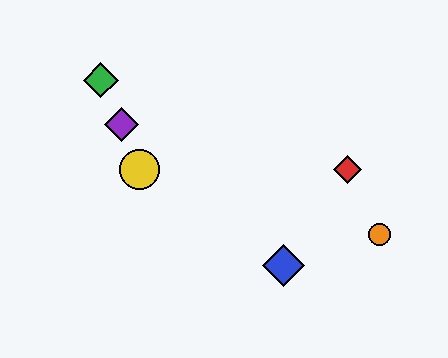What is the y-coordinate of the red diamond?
The red diamond is at y≈170.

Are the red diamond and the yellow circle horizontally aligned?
Yes, both are at y≈170.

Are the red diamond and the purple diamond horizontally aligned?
No, the red diamond is at y≈170 and the purple diamond is at y≈124.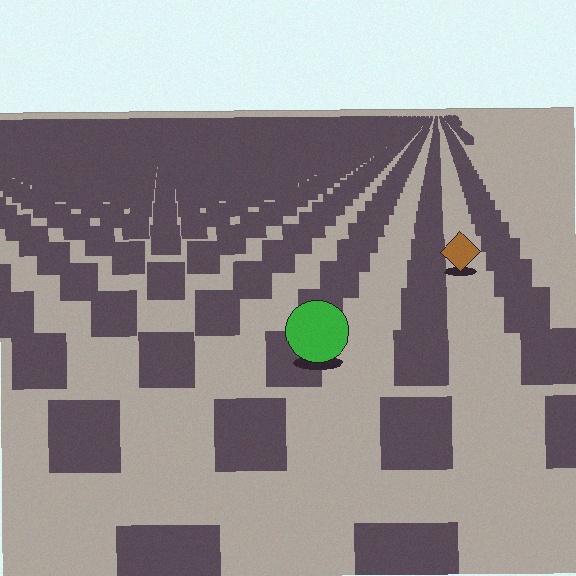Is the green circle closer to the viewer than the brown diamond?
Yes. The green circle is closer — you can tell from the texture gradient: the ground texture is coarser near it.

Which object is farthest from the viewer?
The brown diamond is farthest from the viewer. It appears smaller and the ground texture around it is denser.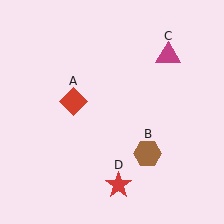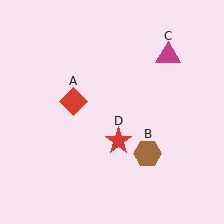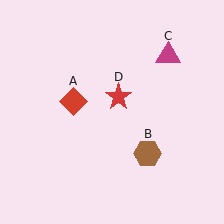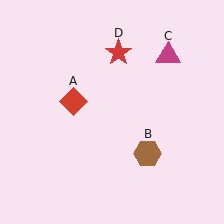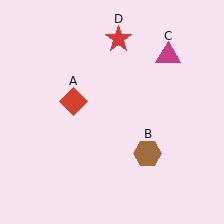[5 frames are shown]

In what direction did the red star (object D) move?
The red star (object D) moved up.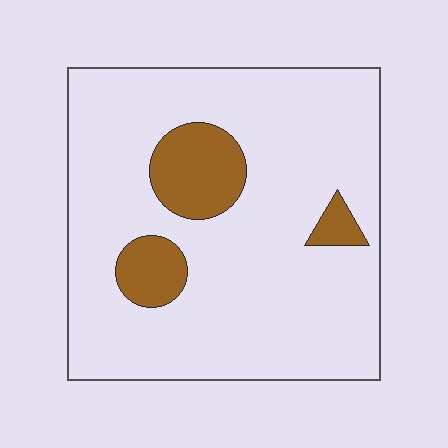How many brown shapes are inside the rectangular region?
3.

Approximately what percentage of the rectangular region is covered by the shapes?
Approximately 15%.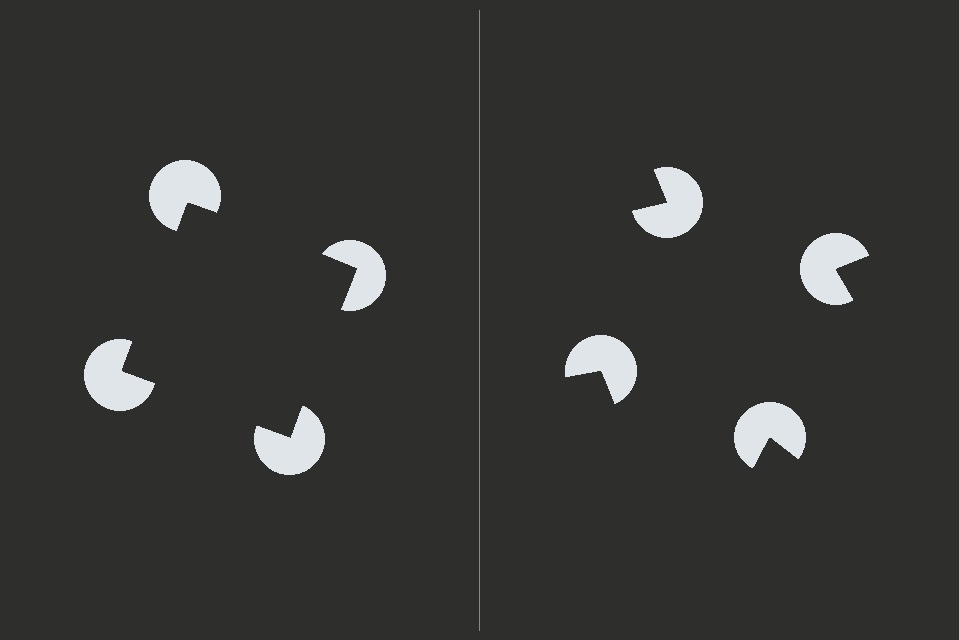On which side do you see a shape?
An illusory square appears on the left side. On the right side the wedge cuts are rotated, so no coherent shape forms.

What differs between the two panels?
The pac-man discs are positioned identically on both sides; only the wedge orientations differ. On the left they align to a square; on the right they are misaligned.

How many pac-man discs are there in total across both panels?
8 — 4 on each side.